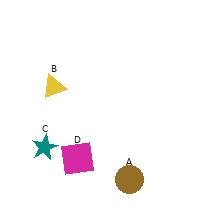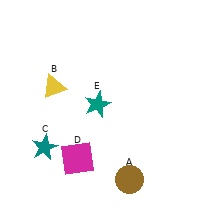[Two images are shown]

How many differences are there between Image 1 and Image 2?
There is 1 difference between the two images.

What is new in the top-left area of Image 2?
A teal star (E) was added in the top-left area of Image 2.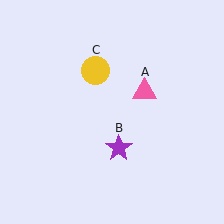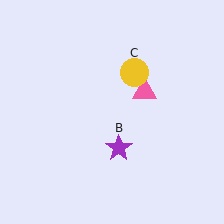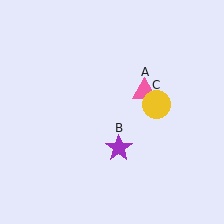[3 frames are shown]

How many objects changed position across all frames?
1 object changed position: yellow circle (object C).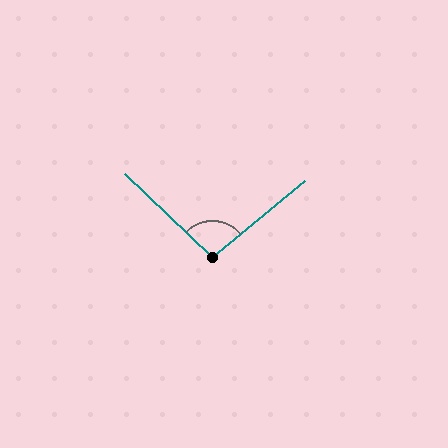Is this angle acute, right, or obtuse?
It is obtuse.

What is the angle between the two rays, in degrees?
Approximately 97 degrees.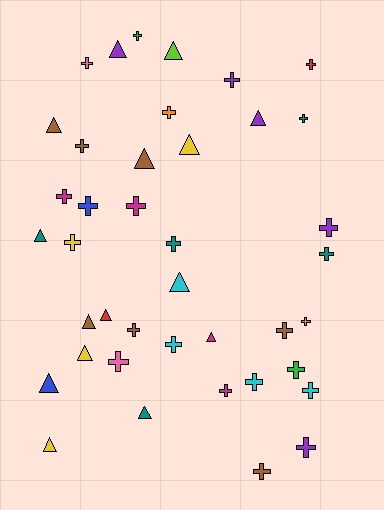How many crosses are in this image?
There are 25 crosses.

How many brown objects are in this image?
There are 7 brown objects.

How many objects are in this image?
There are 40 objects.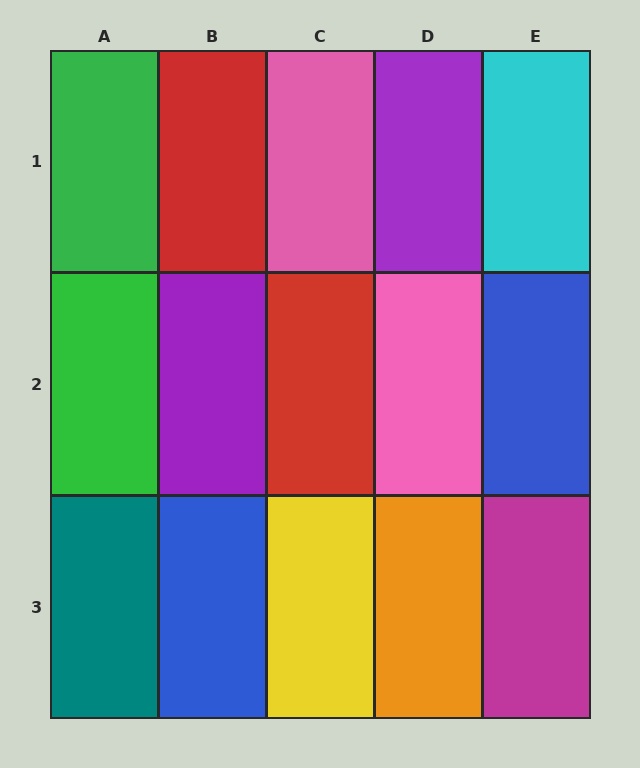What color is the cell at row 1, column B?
Red.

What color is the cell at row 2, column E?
Blue.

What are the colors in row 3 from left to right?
Teal, blue, yellow, orange, magenta.